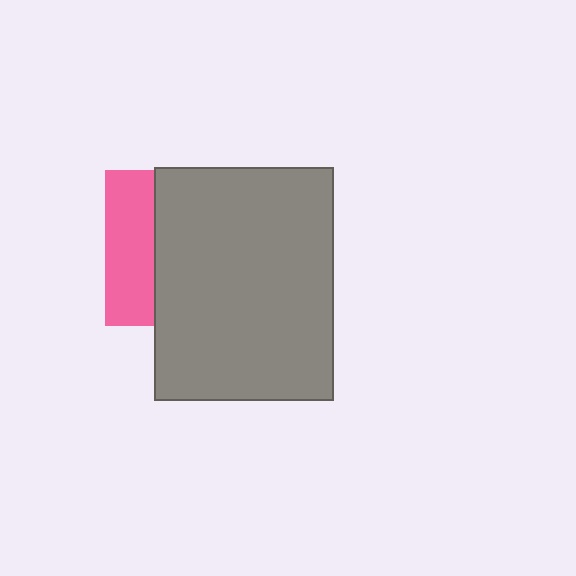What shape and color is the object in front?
The object in front is a gray rectangle.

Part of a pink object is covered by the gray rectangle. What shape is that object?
It is a square.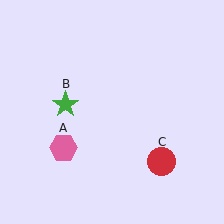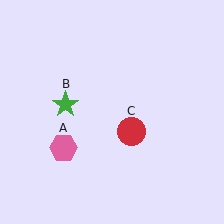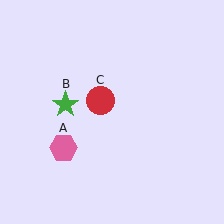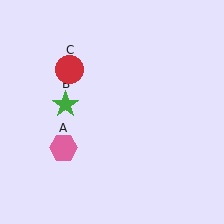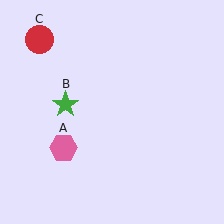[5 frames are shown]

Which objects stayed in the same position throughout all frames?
Pink hexagon (object A) and green star (object B) remained stationary.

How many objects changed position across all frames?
1 object changed position: red circle (object C).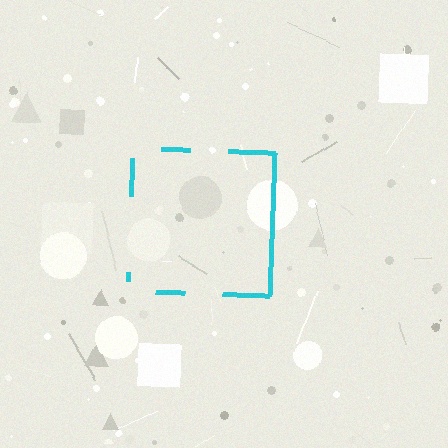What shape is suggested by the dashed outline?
The dashed outline suggests a square.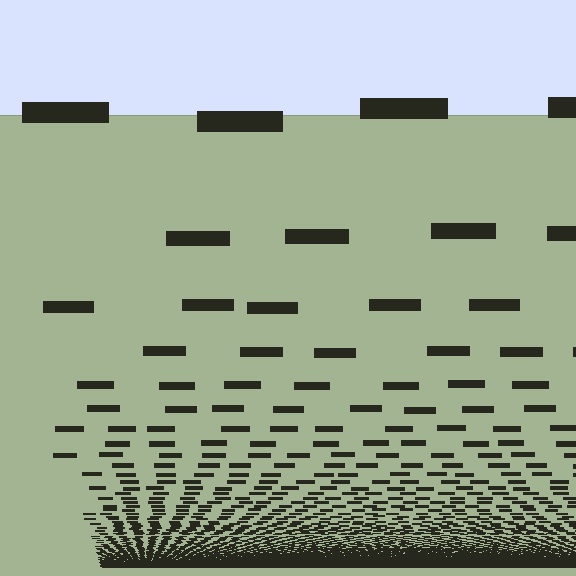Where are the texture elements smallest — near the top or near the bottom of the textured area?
Near the bottom.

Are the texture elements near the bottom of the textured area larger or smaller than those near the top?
Smaller. The gradient is inverted — elements near the bottom are smaller and denser.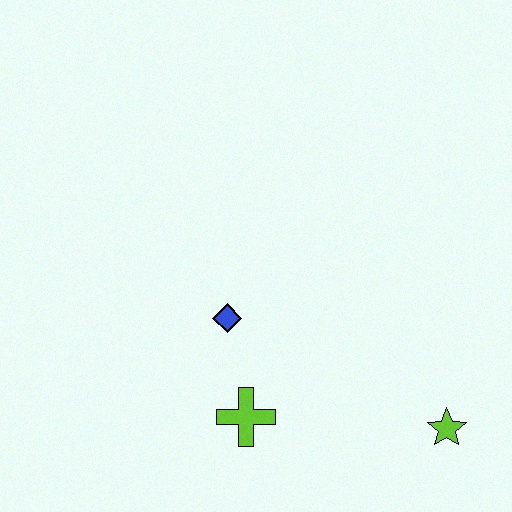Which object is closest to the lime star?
The lime cross is closest to the lime star.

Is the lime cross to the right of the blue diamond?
Yes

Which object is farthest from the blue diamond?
The lime star is farthest from the blue diamond.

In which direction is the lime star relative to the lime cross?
The lime star is to the right of the lime cross.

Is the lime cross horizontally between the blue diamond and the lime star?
Yes